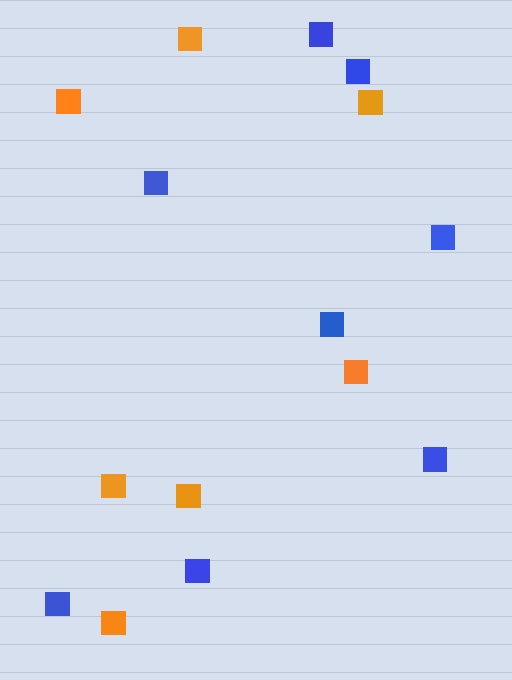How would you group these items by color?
There are 2 groups: one group of orange squares (7) and one group of blue squares (8).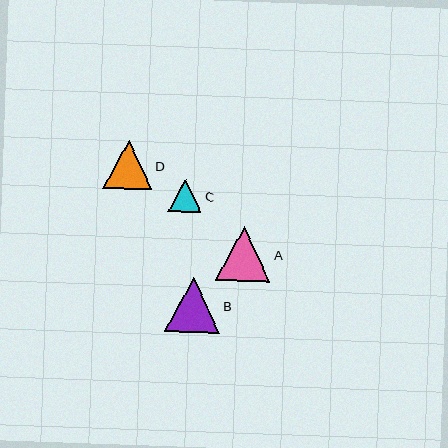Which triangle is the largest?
Triangle B is the largest with a size of approximately 55 pixels.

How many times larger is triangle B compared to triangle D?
Triangle B is approximately 1.1 times the size of triangle D.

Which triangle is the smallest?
Triangle C is the smallest with a size of approximately 33 pixels.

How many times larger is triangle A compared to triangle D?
Triangle A is approximately 1.1 times the size of triangle D.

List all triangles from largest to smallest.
From largest to smallest: B, A, D, C.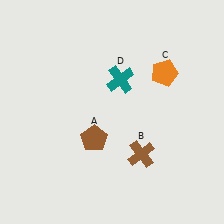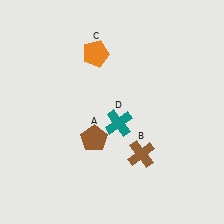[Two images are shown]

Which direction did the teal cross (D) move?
The teal cross (D) moved down.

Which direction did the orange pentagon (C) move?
The orange pentagon (C) moved left.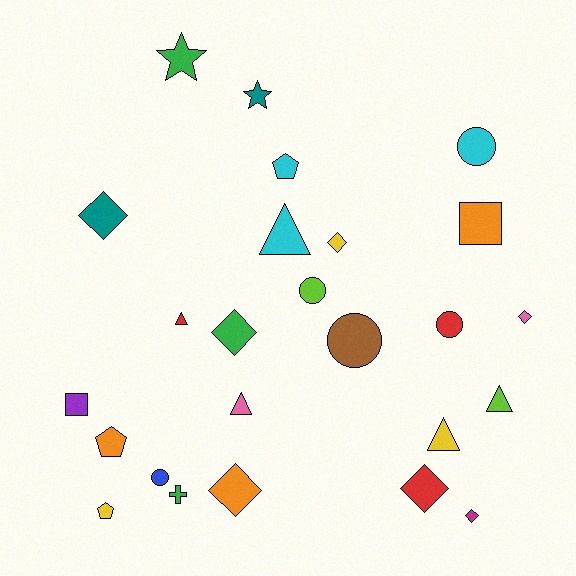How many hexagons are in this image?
There are no hexagons.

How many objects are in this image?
There are 25 objects.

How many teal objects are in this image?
There are 2 teal objects.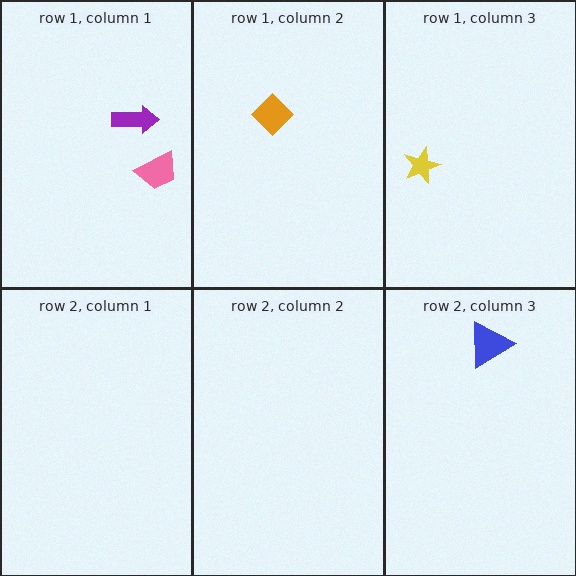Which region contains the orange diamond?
The row 1, column 2 region.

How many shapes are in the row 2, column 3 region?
1.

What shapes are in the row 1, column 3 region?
The yellow star.